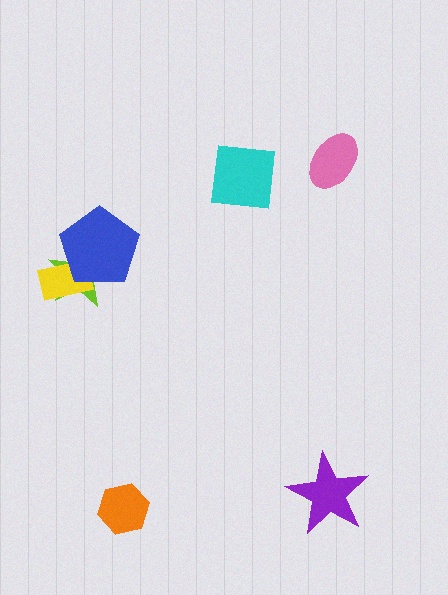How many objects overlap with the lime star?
2 objects overlap with the lime star.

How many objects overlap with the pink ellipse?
0 objects overlap with the pink ellipse.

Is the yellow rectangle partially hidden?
Yes, it is partially covered by another shape.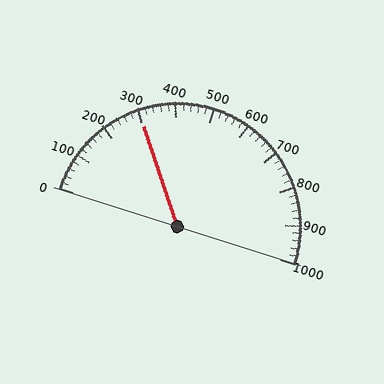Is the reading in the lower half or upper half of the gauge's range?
The reading is in the lower half of the range (0 to 1000).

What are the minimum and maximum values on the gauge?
The gauge ranges from 0 to 1000.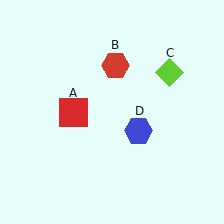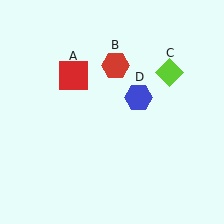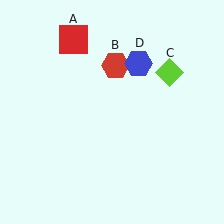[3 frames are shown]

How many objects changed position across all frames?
2 objects changed position: red square (object A), blue hexagon (object D).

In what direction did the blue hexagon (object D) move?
The blue hexagon (object D) moved up.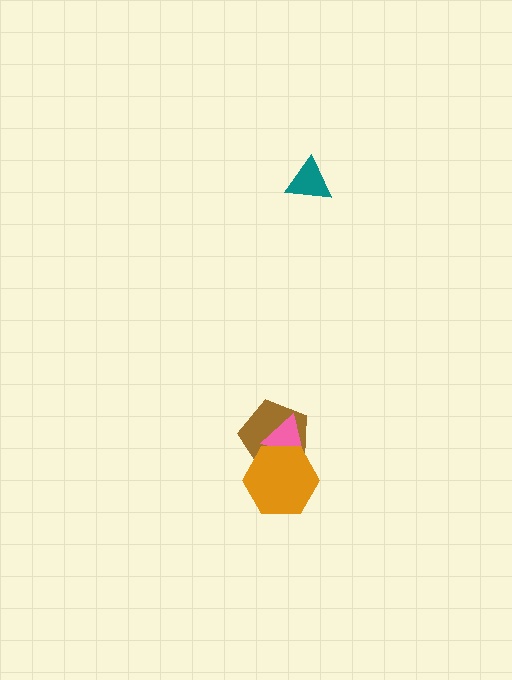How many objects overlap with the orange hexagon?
2 objects overlap with the orange hexagon.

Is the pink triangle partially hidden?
Yes, it is partially covered by another shape.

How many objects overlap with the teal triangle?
0 objects overlap with the teal triangle.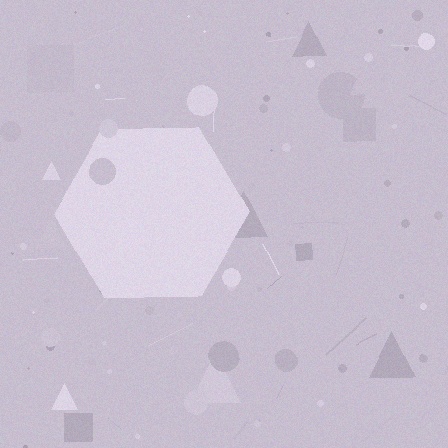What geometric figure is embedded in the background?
A hexagon is embedded in the background.